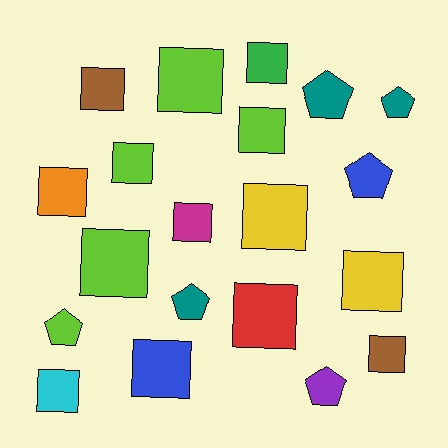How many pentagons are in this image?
There are 6 pentagons.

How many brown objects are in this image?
There are 2 brown objects.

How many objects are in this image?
There are 20 objects.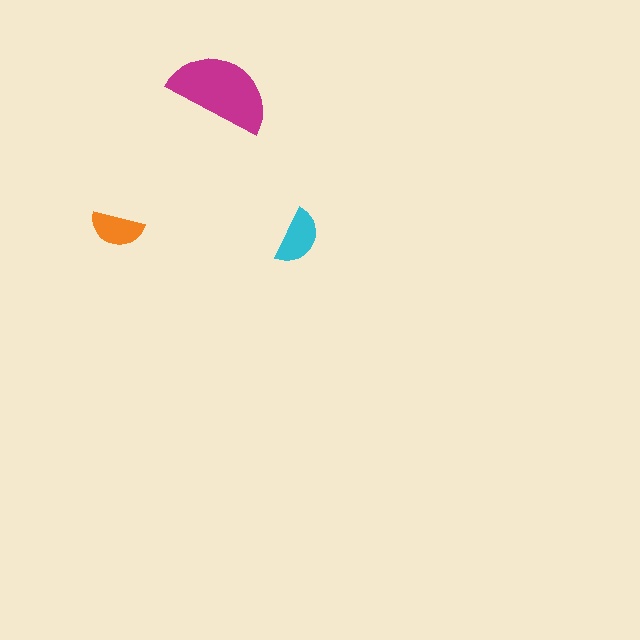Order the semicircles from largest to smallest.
the magenta one, the cyan one, the orange one.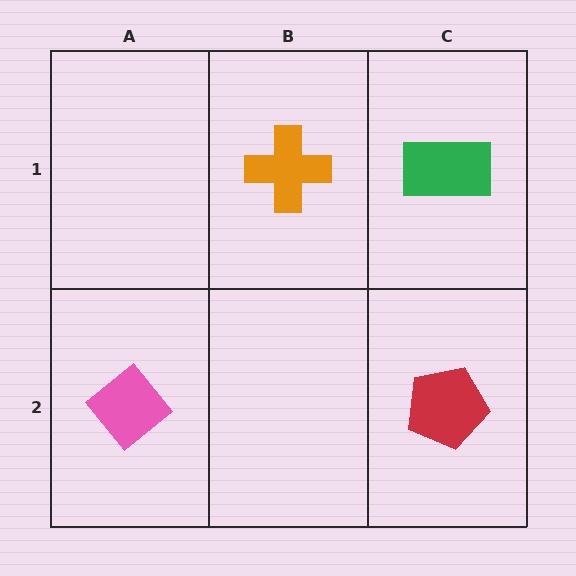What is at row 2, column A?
A pink diamond.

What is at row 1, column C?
A green rectangle.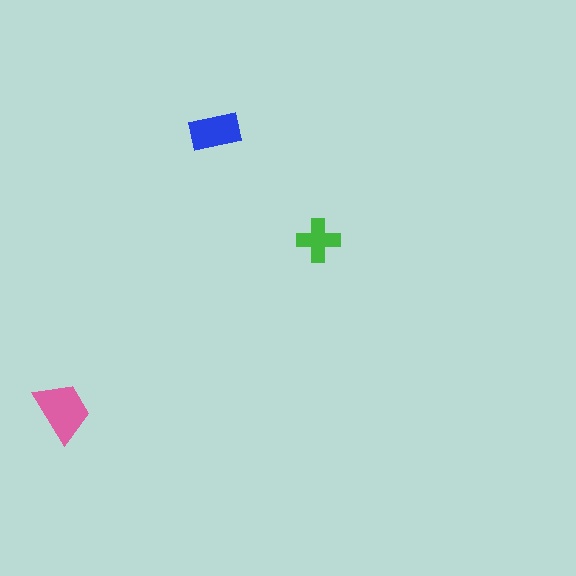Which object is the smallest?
The green cross.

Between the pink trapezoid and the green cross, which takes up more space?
The pink trapezoid.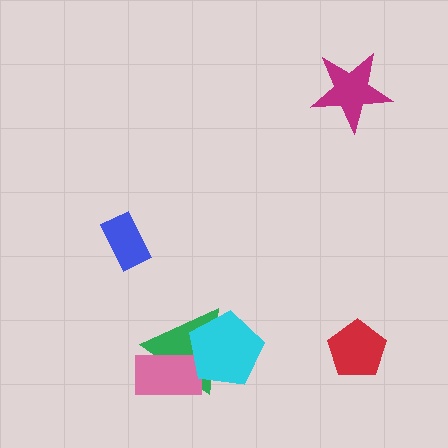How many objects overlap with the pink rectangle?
2 objects overlap with the pink rectangle.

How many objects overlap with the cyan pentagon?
2 objects overlap with the cyan pentagon.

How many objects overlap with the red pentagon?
0 objects overlap with the red pentagon.